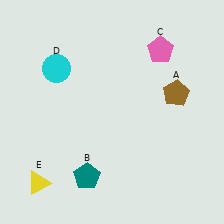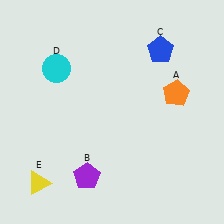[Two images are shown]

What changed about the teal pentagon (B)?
In Image 1, B is teal. In Image 2, it changed to purple.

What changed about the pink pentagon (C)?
In Image 1, C is pink. In Image 2, it changed to blue.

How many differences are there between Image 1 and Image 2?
There are 3 differences between the two images.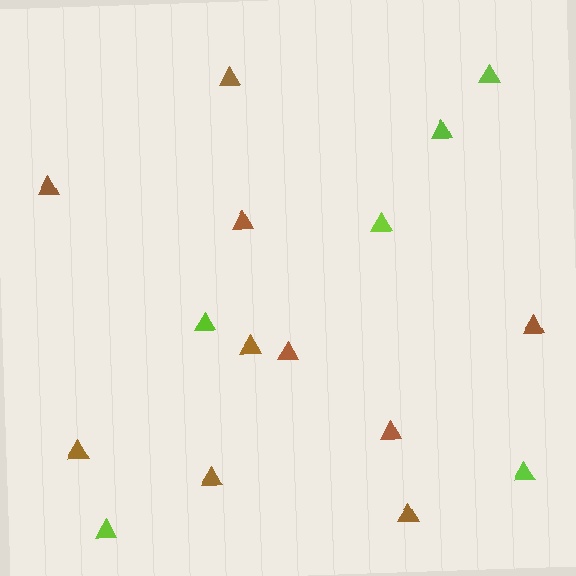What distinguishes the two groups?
There are 2 groups: one group of brown triangles (10) and one group of lime triangles (6).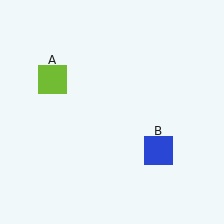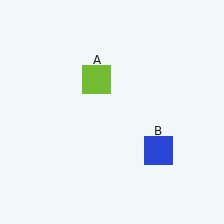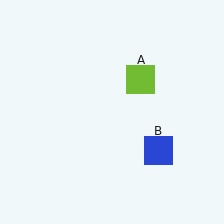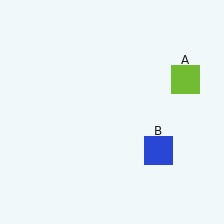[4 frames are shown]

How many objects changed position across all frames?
1 object changed position: lime square (object A).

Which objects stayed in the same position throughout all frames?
Blue square (object B) remained stationary.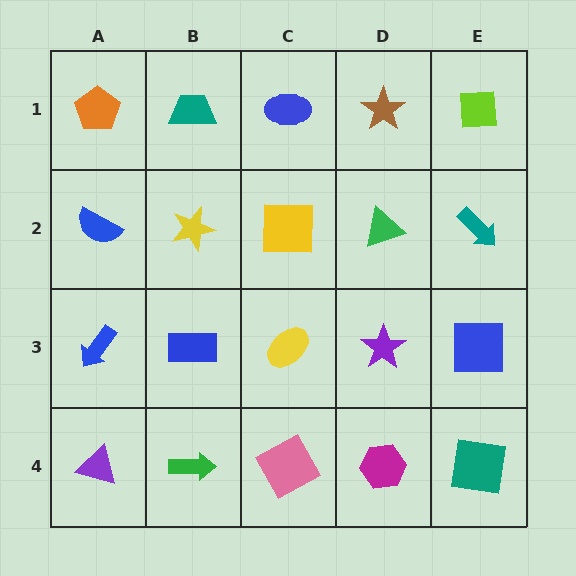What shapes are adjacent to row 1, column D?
A green triangle (row 2, column D), a blue ellipse (row 1, column C), a lime square (row 1, column E).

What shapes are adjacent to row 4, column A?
A blue arrow (row 3, column A), a green arrow (row 4, column B).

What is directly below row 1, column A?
A blue semicircle.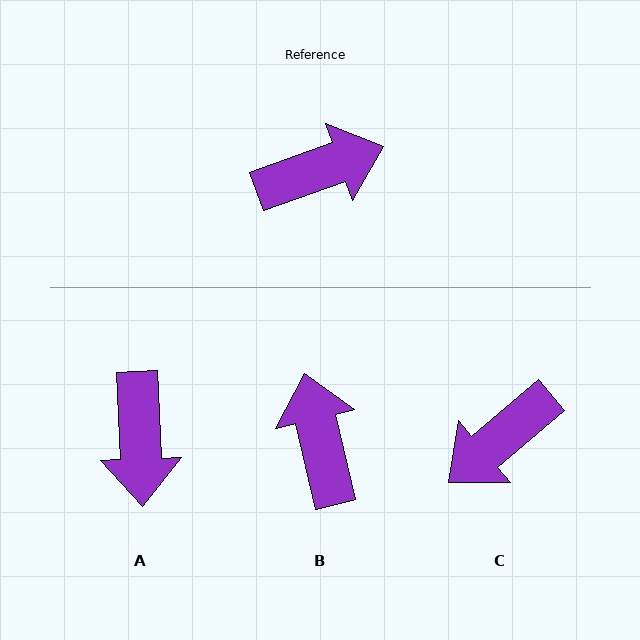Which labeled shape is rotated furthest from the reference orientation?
C, about 159 degrees away.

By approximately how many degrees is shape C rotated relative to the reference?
Approximately 159 degrees clockwise.